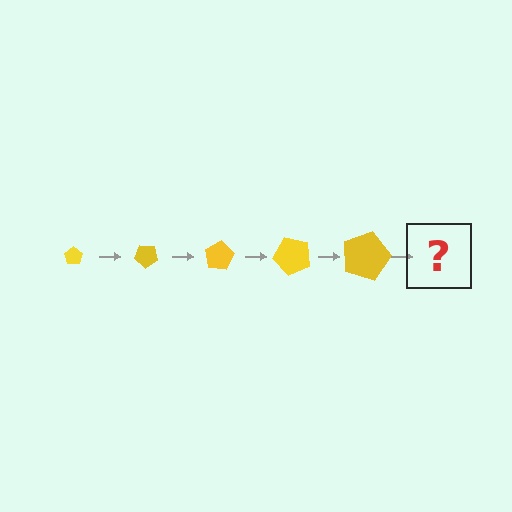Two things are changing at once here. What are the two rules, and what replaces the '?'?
The two rules are that the pentagon grows larger each step and it rotates 40 degrees each step. The '?' should be a pentagon, larger than the previous one and rotated 200 degrees from the start.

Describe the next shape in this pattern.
It should be a pentagon, larger than the previous one and rotated 200 degrees from the start.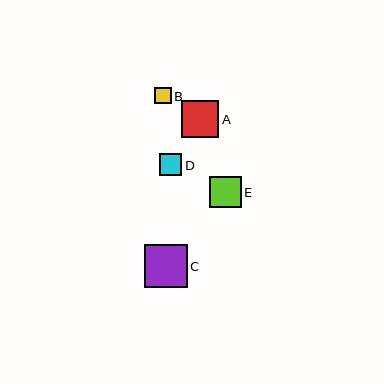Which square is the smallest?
Square B is the smallest with a size of approximately 17 pixels.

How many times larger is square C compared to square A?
Square C is approximately 1.2 times the size of square A.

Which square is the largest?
Square C is the largest with a size of approximately 43 pixels.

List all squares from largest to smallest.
From largest to smallest: C, A, E, D, B.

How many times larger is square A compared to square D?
Square A is approximately 1.7 times the size of square D.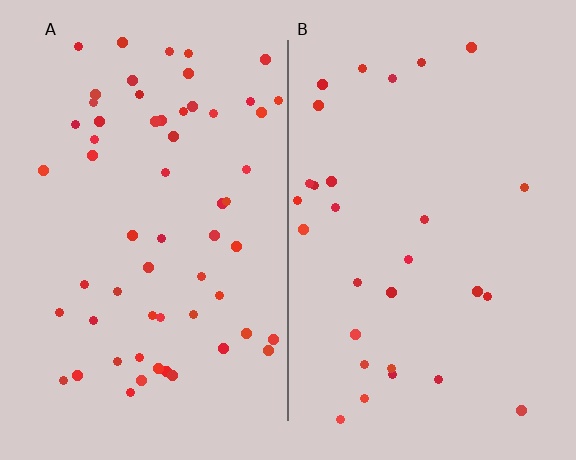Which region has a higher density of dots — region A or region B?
A (the left).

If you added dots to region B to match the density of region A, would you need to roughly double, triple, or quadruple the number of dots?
Approximately double.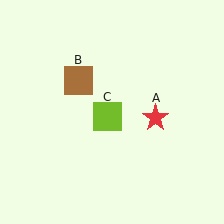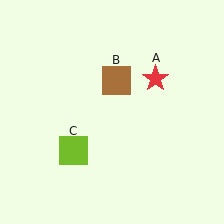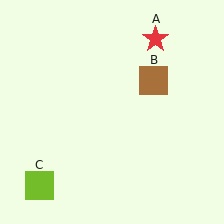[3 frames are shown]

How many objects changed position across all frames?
3 objects changed position: red star (object A), brown square (object B), lime square (object C).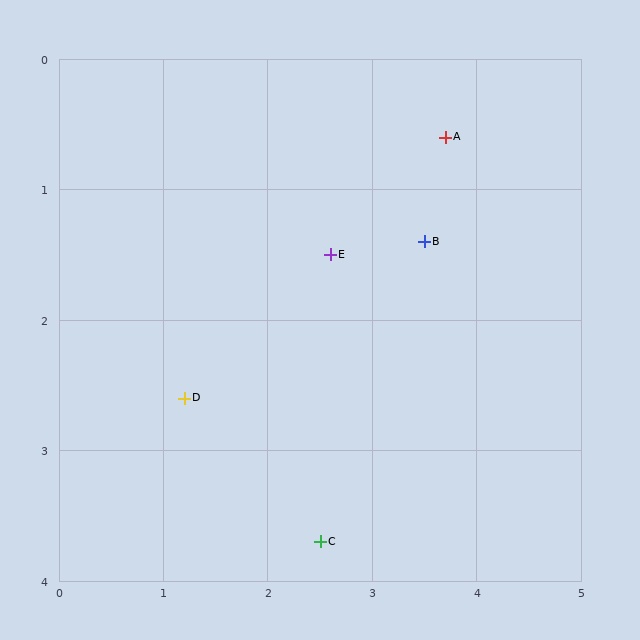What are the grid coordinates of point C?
Point C is at approximately (2.5, 3.7).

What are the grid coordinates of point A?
Point A is at approximately (3.7, 0.6).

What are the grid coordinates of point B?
Point B is at approximately (3.5, 1.4).